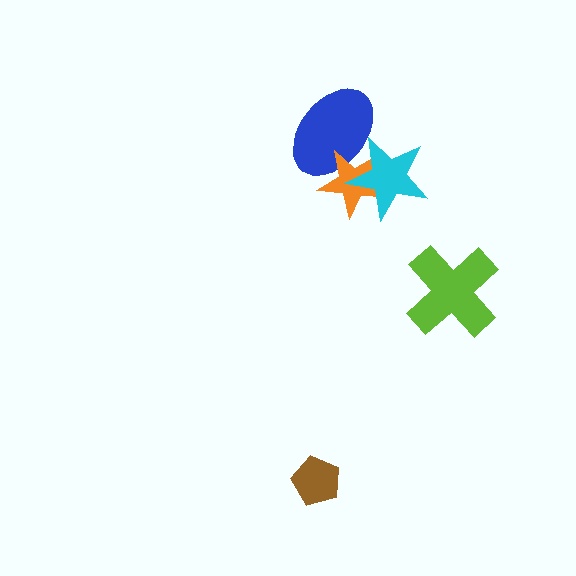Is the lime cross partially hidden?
No, no other shape covers it.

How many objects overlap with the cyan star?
2 objects overlap with the cyan star.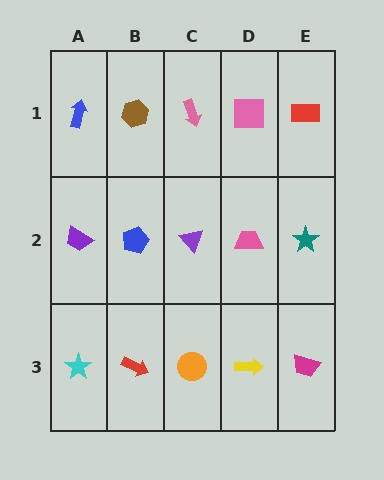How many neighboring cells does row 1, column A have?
2.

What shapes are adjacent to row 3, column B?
A blue pentagon (row 2, column B), a cyan star (row 3, column A), an orange circle (row 3, column C).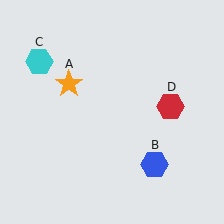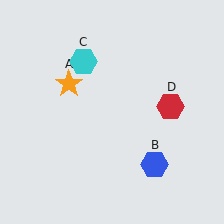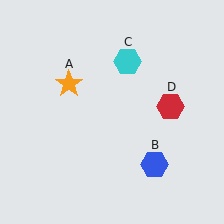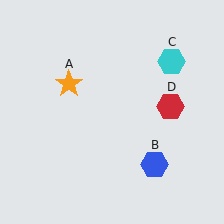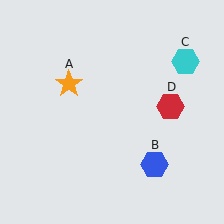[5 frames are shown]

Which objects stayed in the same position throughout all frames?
Orange star (object A) and blue hexagon (object B) and red hexagon (object D) remained stationary.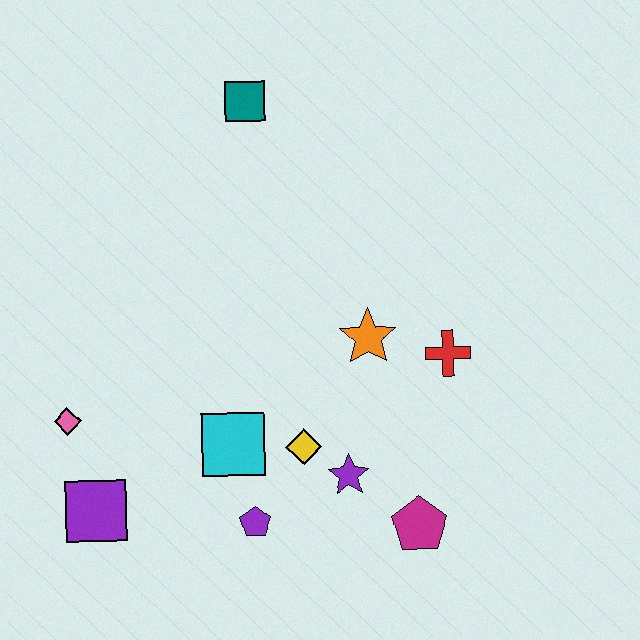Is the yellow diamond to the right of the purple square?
Yes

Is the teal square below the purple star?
No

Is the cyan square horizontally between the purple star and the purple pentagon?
No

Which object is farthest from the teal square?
The magenta pentagon is farthest from the teal square.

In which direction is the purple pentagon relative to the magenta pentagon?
The purple pentagon is to the left of the magenta pentagon.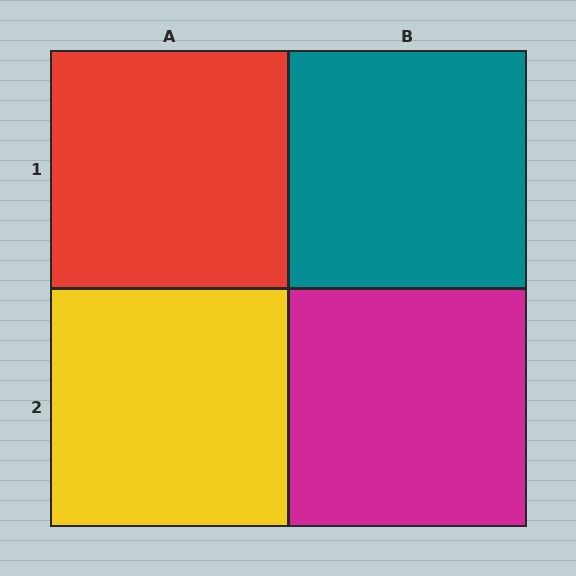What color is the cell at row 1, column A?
Red.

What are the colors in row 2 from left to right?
Yellow, magenta.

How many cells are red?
1 cell is red.